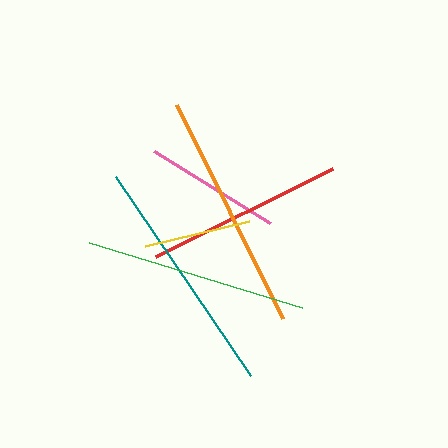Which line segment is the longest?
The teal line is the longest at approximately 240 pixels.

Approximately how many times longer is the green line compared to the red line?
The green line is approximately 1.1 times the length of the red line.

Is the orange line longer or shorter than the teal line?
The teal line is longer than the orange line.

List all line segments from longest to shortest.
From longest to shortest: teal, orange, green, red, pink, yellow.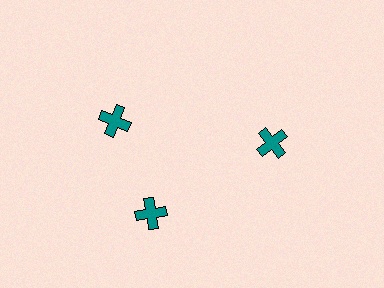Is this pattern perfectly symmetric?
No. The 3 teal crosses are arranged in a ring, but one element near the 11 o'clock position is rotated out of alignment along the ring, breaking the 3-fold rotational symmetry.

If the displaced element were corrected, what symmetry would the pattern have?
It would have 3-fold rotational symmetry — the pattern would map onto itself every 120 degrees.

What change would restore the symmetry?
The symmetry would be restored by rotating it back into even spacing with its neighbors so that all 3 crosses sit at equal angles and equal distance from the center.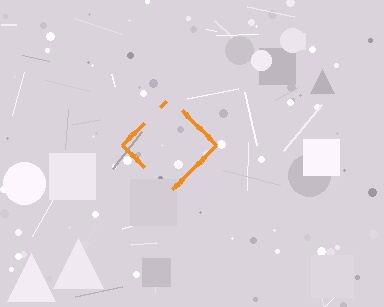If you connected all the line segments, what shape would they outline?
They would outline a diamond.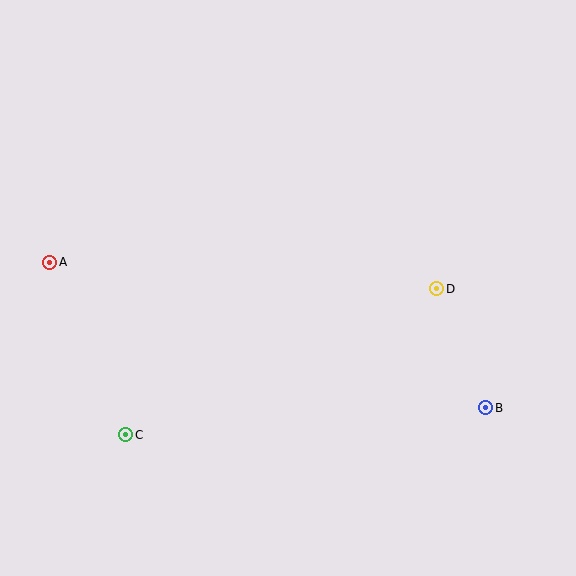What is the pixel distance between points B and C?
The distance between B and C is 361 pixels.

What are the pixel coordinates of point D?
Point D is at (437, 289).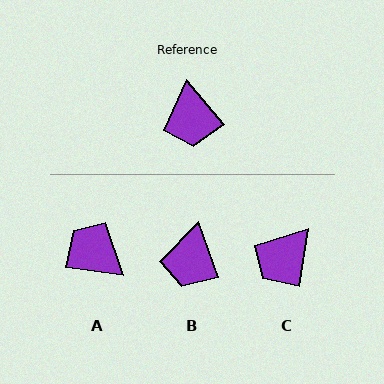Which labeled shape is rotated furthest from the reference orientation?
A, about 137 degrees away.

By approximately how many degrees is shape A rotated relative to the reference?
Approximately 137 degrees clockwise.